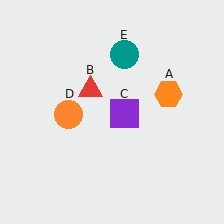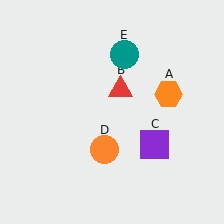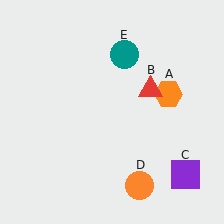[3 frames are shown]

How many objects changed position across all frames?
3 objects changed position: red triangle (object B), purple square (object C), orange circle (object D).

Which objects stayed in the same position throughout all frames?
Orange hexagon (object A) and teal circle (object E) remained stationary.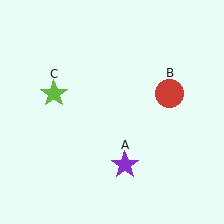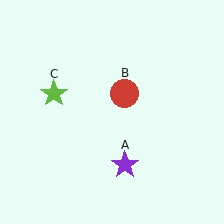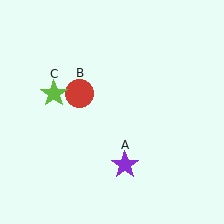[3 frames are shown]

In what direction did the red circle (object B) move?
The red circle (object B) moved left.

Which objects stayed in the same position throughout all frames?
Purple star (object A) and lime star (object C) remained stationary.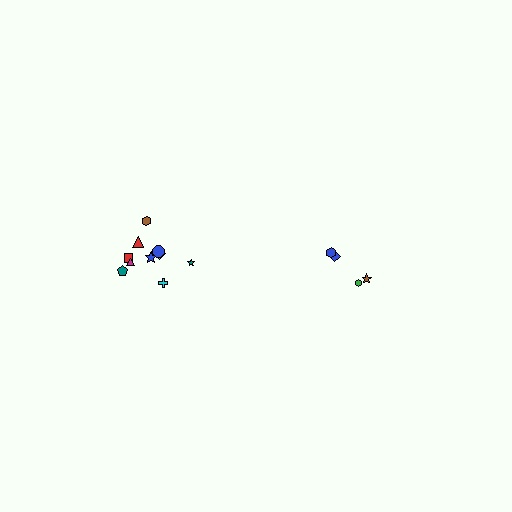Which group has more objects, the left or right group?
The left group.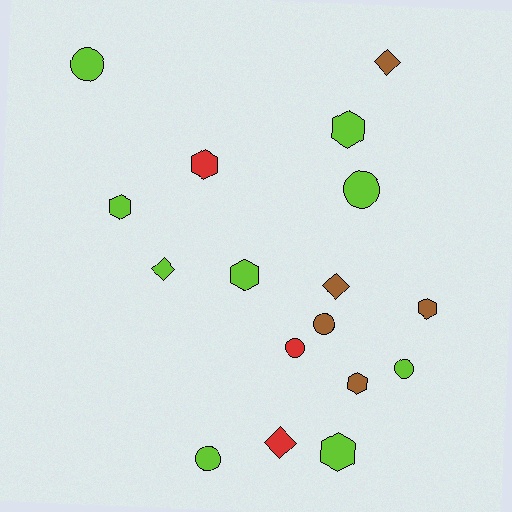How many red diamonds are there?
There is 1 red diamond.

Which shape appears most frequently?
Hexagon, with 7 objects.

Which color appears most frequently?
Lime, with 9 objects.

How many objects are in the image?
There are 17 objects.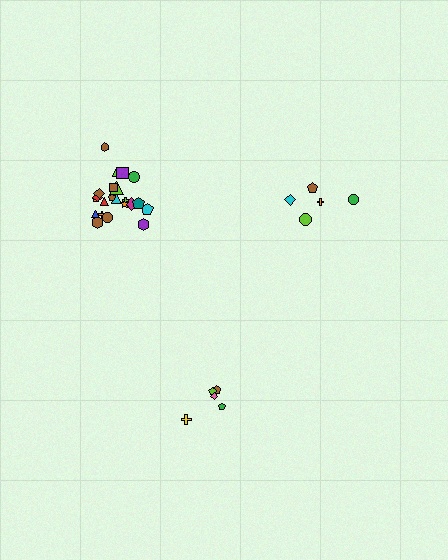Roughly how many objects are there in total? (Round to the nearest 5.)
Roughly 30 objects in total.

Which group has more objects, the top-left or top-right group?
The top-left group.